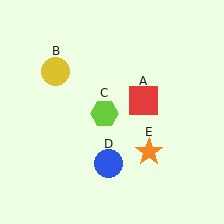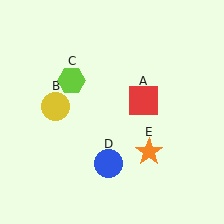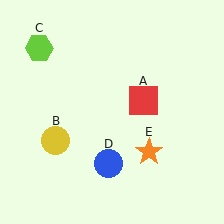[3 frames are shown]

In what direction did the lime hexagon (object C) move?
The lime hexagon (object C) moved up and to the left.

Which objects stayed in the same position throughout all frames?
Red square (object A) and blue circle (object D) and orange star (object E) remained stationary.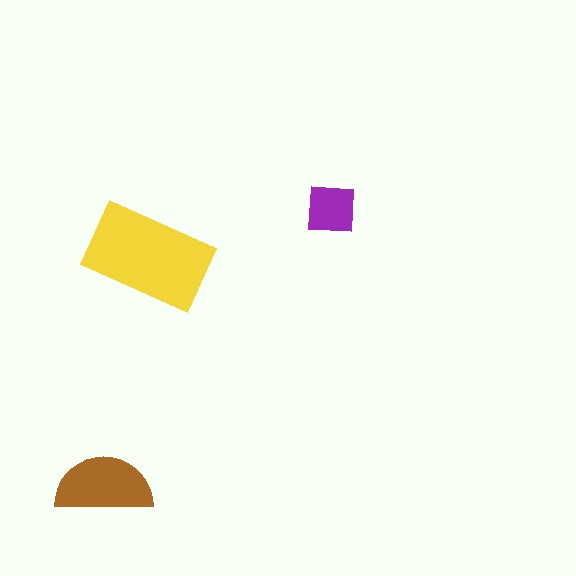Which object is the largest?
The yellow rectangle.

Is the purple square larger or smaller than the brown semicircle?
Smaller.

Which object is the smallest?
The purple square.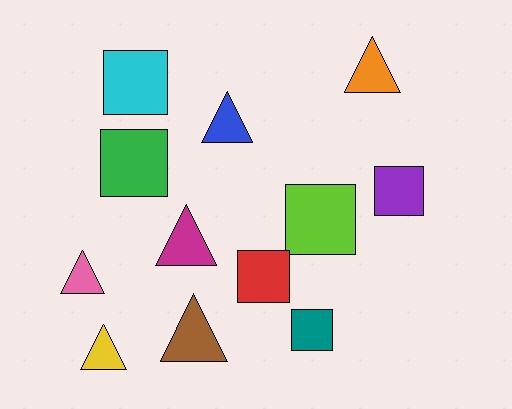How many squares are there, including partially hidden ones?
There are 6 squares.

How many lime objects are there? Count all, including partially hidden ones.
There is 1 lime object.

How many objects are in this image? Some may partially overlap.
There are 12 objects.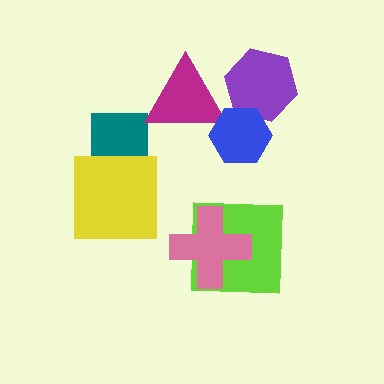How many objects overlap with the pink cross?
1 object overlaps with the pink cross.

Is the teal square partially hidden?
Yes, it is partially covered by another shape.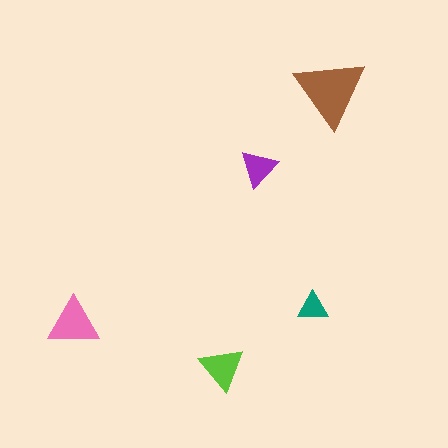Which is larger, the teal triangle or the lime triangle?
The lime one.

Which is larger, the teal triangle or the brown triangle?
The brown one.